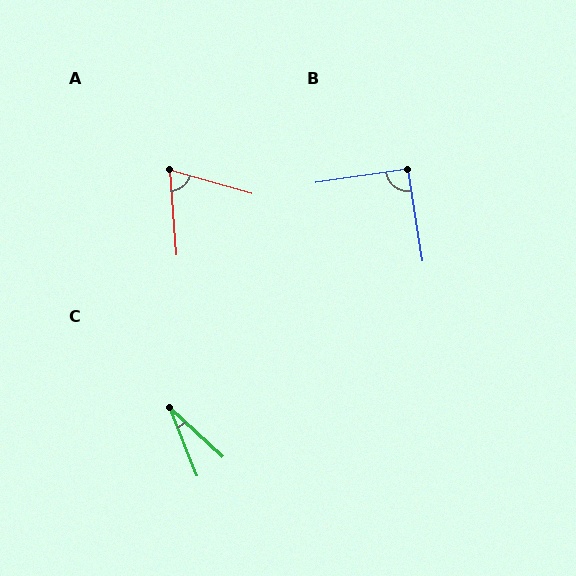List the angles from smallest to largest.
C (25°), A (70°), B (91°).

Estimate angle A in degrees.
Approximately 70 degrees.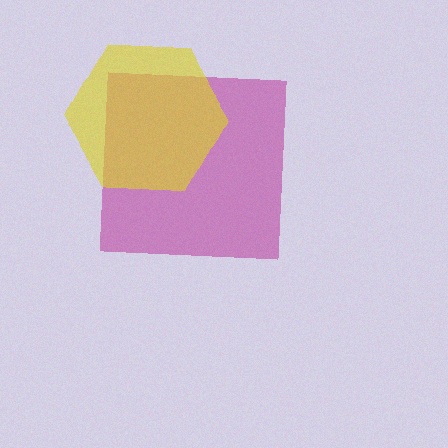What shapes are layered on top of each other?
The layered shapes are: a magenta square, a yellow hexagon.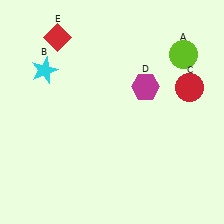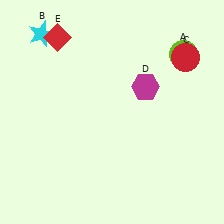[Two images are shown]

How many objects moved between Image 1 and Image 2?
2 objects moved between the two images.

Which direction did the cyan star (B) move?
The cyan star (B) moved up.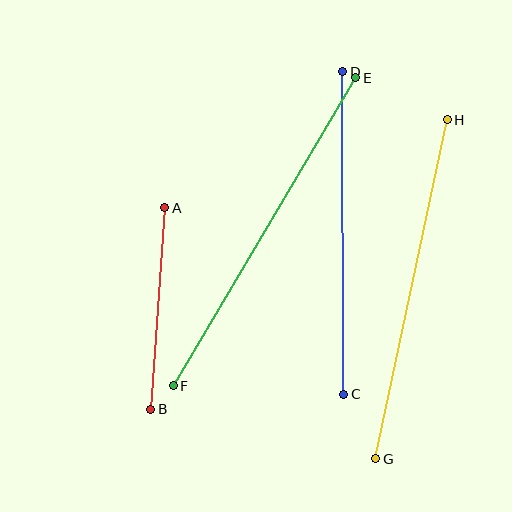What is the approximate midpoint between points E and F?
The midpoint is at approximately (264, 232) pixels.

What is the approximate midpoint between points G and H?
The midpoint is at approximately (411, 289) pixels.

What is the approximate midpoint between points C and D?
The midpoint is at approximately (343, 233) pixels.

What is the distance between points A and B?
The distance is approximately 202 pixels.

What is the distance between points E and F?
The distance is approximately 358 pixels.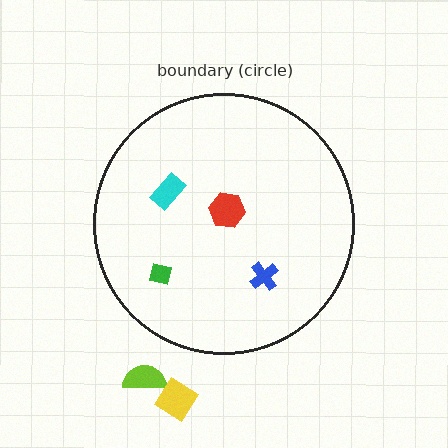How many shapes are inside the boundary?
4 inside, 2 outside.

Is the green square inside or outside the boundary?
Inside.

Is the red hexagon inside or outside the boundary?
Inside.